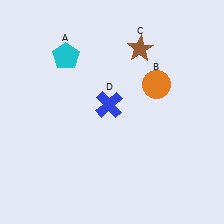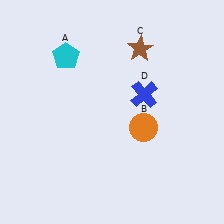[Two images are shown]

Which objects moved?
The objects that moved are: the orange circle (B), the blue cross (D).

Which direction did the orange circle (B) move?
The orange circle (B) moved down.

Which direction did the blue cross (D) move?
The blue cross (D) moved right.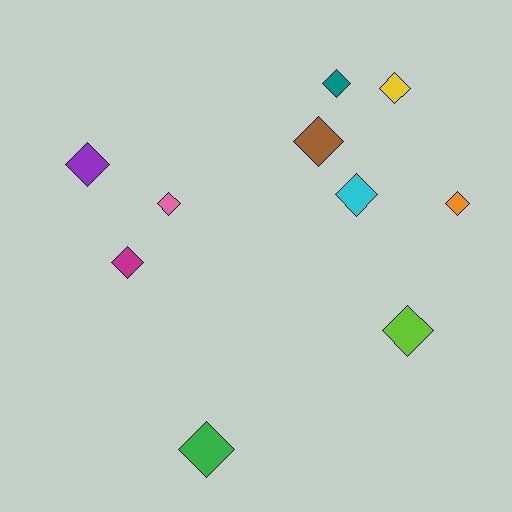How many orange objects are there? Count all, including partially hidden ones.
There is 1 orange object.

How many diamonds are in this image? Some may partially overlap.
There are 10 diamonds.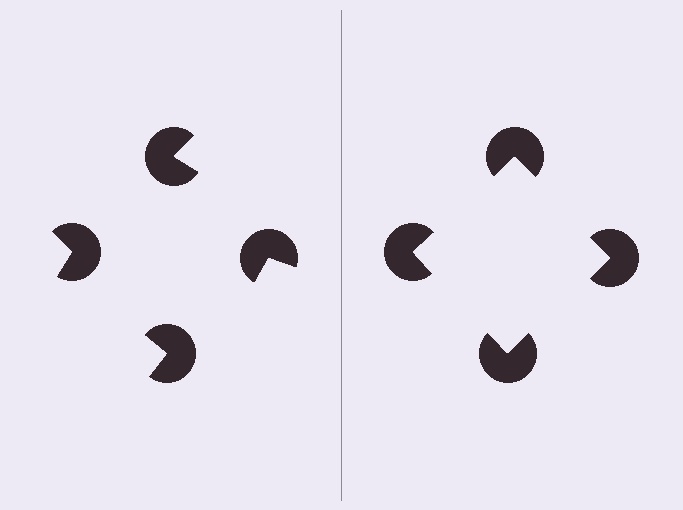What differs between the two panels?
The pac-man discs are positioned identically on both sides; only the wedge orientations differ. On the right they align to a square; on the left they are misaligned.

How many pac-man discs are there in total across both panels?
8 — 4 on each side.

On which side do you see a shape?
An illusory square appears on the right side. On the left side the wedge cuts are rotated, so no coherent shape forms.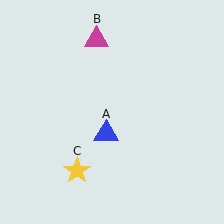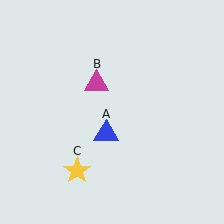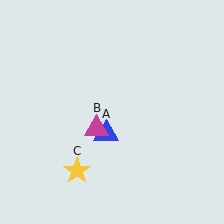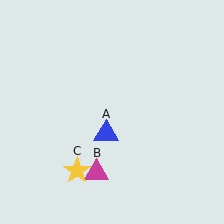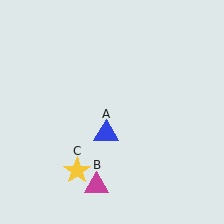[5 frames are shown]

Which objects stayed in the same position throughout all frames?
Blue triangle (object A) and yellow star (object C) remained stationary.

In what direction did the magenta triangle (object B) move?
The magenta triangle (object B) moved down.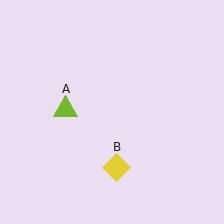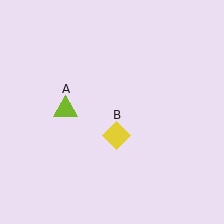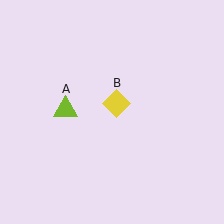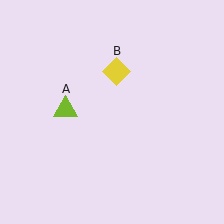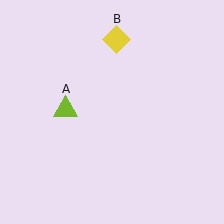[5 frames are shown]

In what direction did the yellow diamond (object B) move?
The yellow diamond (object B) moved up.